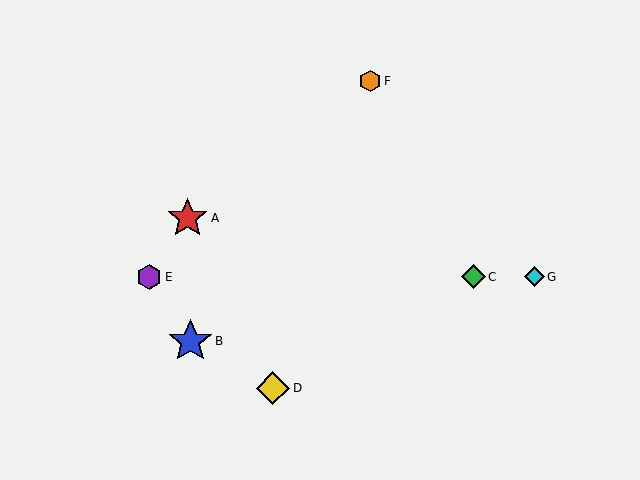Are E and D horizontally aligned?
No, E is at y≈277 and D is at y≈388.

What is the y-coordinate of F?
Object F is at y≈81.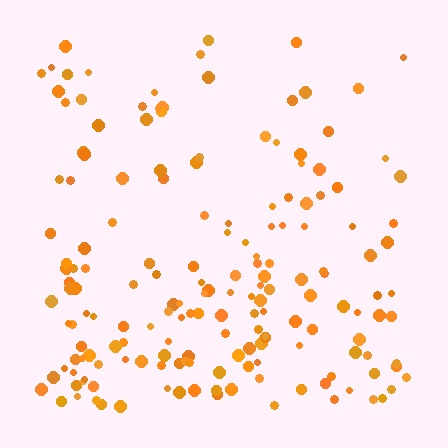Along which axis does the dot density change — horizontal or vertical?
Vertical.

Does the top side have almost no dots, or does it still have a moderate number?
Still a moderate number, just noticeably fewer than the bottom.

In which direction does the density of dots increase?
From top to bottom, with the bottom side densest.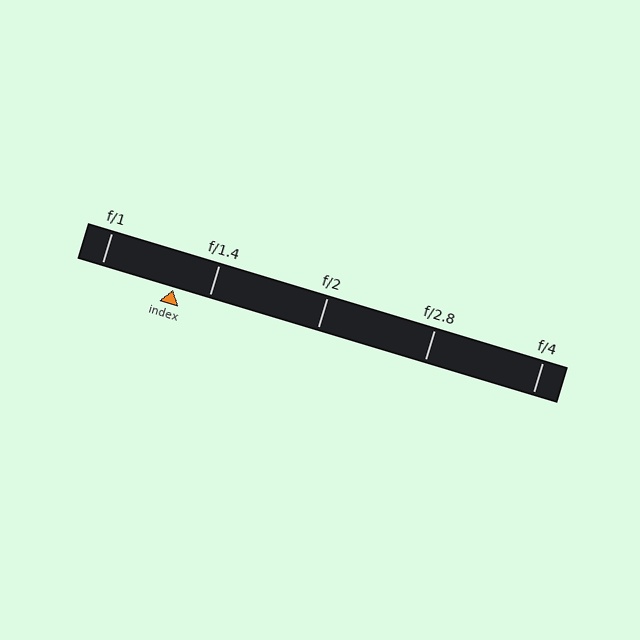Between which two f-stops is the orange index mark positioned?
The index mark is between f/1 and f/1.4.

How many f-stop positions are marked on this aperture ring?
There are 5 f-stop positions marked.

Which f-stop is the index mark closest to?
The index mark is closest to f/1.4.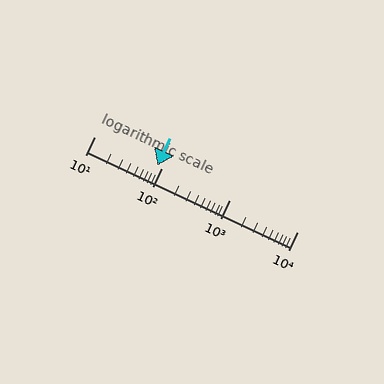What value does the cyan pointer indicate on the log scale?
The pointer indicates approximately 86.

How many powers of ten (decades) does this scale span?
The scale spans 3 decades, from 10 to 10000.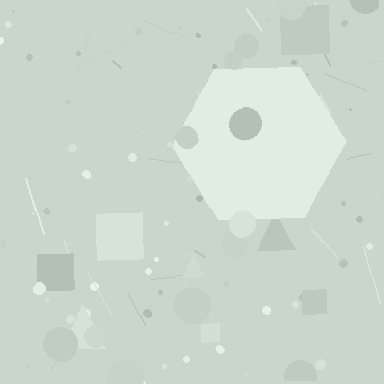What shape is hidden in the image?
A hexagon is hidden in the image.